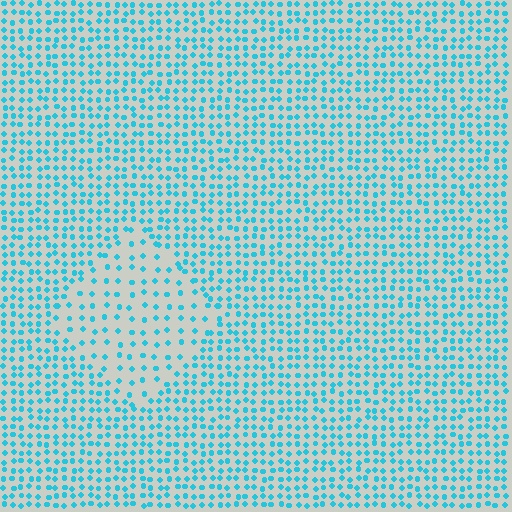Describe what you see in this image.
The image contains small cyan elements arranged at two different densities. A diamond-shaped region is visible where the elements are less densely packed than the surrounding area.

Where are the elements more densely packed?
The elements are more densely packed outside the diamond boundary.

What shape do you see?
I see a diamond.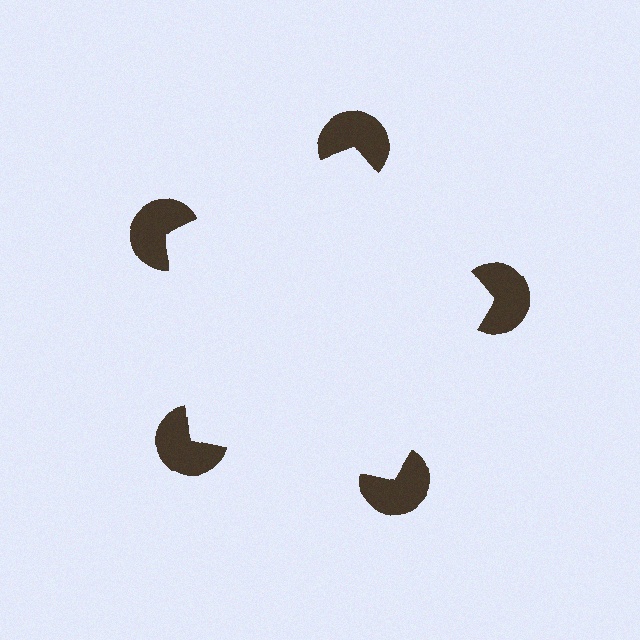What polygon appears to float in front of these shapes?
An illusory pentagon — its edges are inferred from the aligned wedge cuts in the pac-man discs, not physically drawn.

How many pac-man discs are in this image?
There are 5 — one at each vertex of the illusory pentagon.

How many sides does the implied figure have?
5 sides.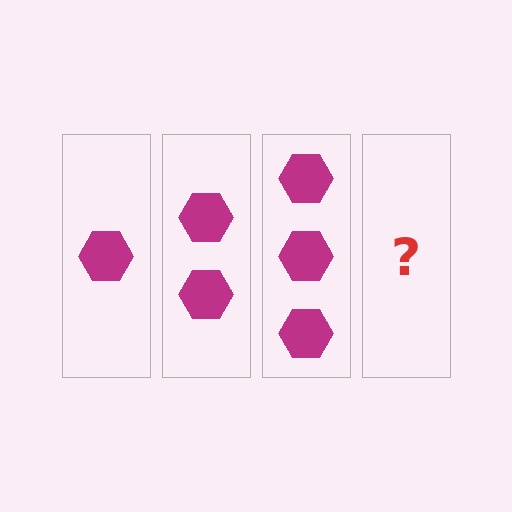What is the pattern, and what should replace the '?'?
The pattern is that each step adds one more hexagon. The '?' should be 4 hexagons.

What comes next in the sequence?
The next element should be 4 hexagons.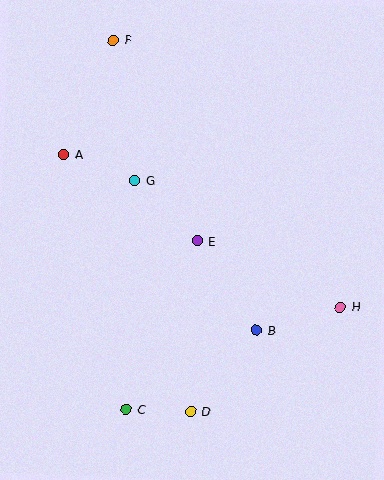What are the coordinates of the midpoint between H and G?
The midpoint between H and G is at (238, 244).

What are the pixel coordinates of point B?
Point B is at (256, 330).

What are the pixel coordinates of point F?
Point F is at (113, 40).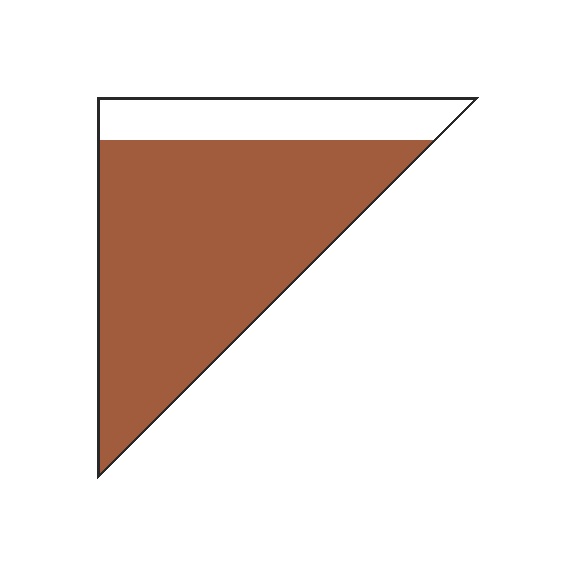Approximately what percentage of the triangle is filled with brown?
Approximately 80%.